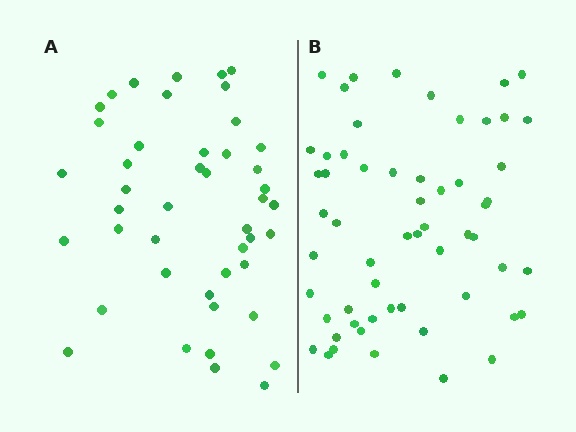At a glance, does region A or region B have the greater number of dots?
Region B (the right region) has more dots.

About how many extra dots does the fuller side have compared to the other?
Region B has approximately 15 more dots than region A.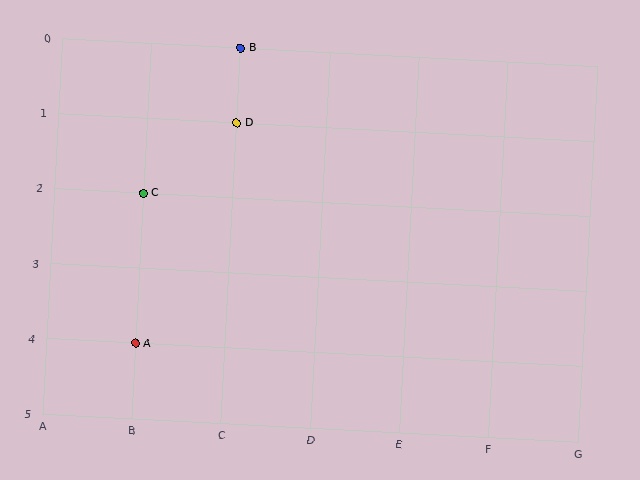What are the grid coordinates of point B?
Point B is at grid coordinates (C, 0).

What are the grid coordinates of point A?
Point A is at grid coordinates (B, 4).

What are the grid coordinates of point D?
Point D is at grid coordinates (C, 1).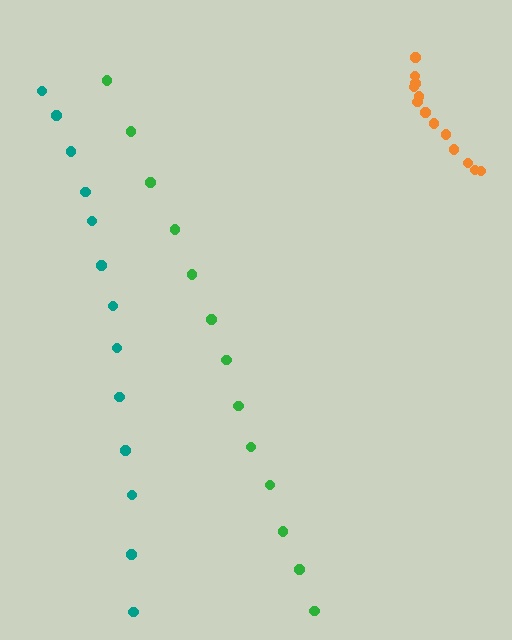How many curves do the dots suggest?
There are 3 distinct paths.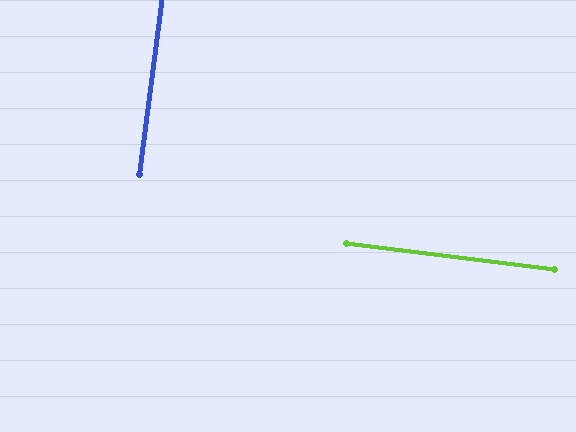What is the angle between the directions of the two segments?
Approximately 90 degrees.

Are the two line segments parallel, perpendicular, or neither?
Perpendicular — they meet at approximately 90°.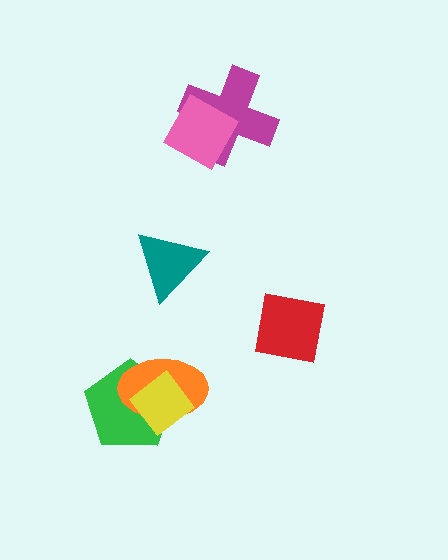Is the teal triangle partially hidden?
No, no other shape covers it.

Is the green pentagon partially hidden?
Yes, it is partially covered by another shape.